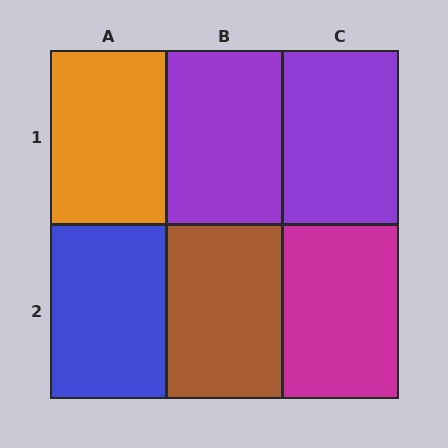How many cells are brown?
1 cell is brown.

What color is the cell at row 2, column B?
Brown.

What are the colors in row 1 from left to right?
Orange, purple, purple.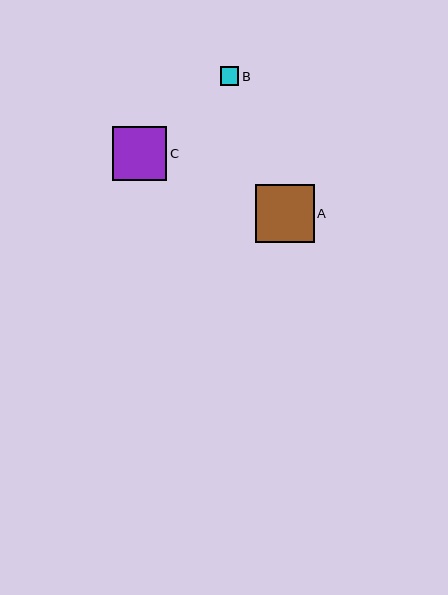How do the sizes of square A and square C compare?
Square A and square C are approximately the same size.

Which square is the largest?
Square A is the largest with a size of approximately 58 pixels.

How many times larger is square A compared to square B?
Square A is approximately 3.2 times the size of square B.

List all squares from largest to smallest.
From largest to smallest: A, C, B.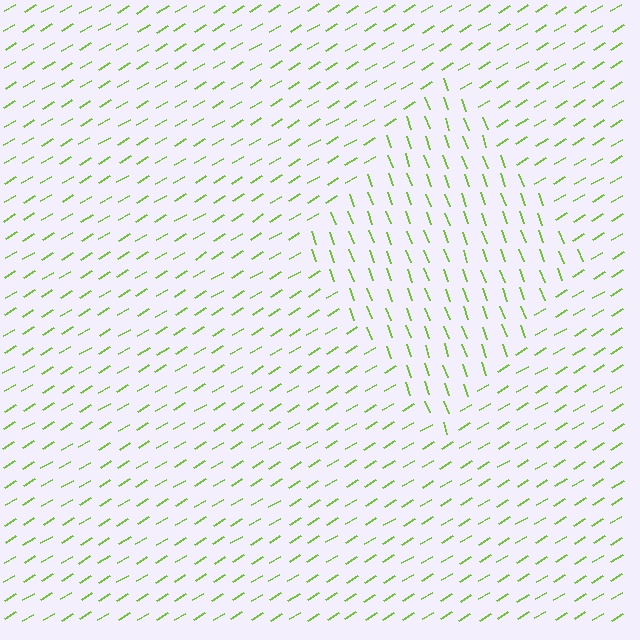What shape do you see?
I see a diamond.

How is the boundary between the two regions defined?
The boundary is defined purely by a change in line orientation (approximately 79 degrees difference). All lines are the same color and thickness.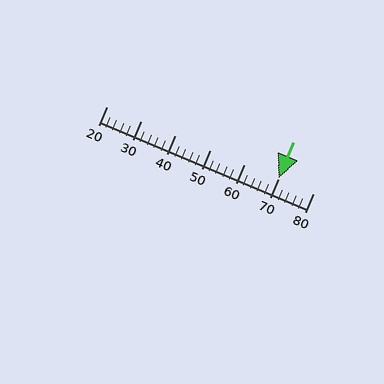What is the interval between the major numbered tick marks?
The major tick marks are spaced 10 units apart.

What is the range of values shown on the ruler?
The ruler shows values from 20 to 80.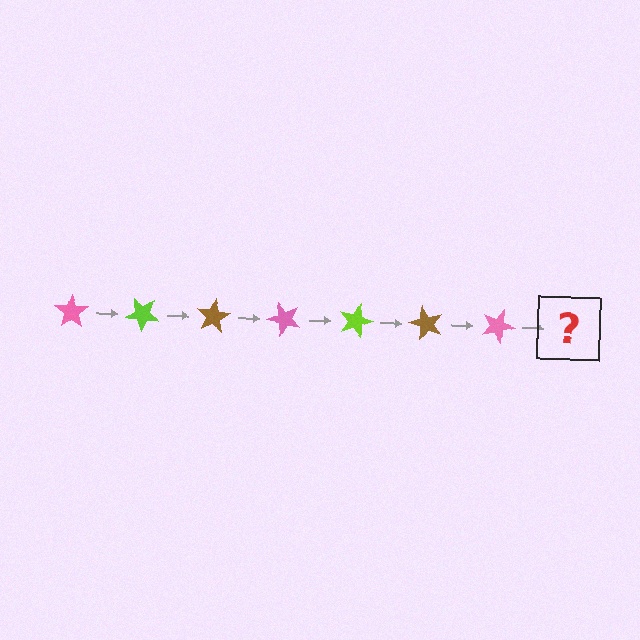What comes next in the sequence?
The next element should be a lime star, rotated 280 degrees from the start.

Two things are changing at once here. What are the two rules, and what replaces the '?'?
The two rules are that it rotates 40 degrees each step and the color cycles through pink, lime, and brown. The '?' should be a lime star, rotated 280 degrees from the start.